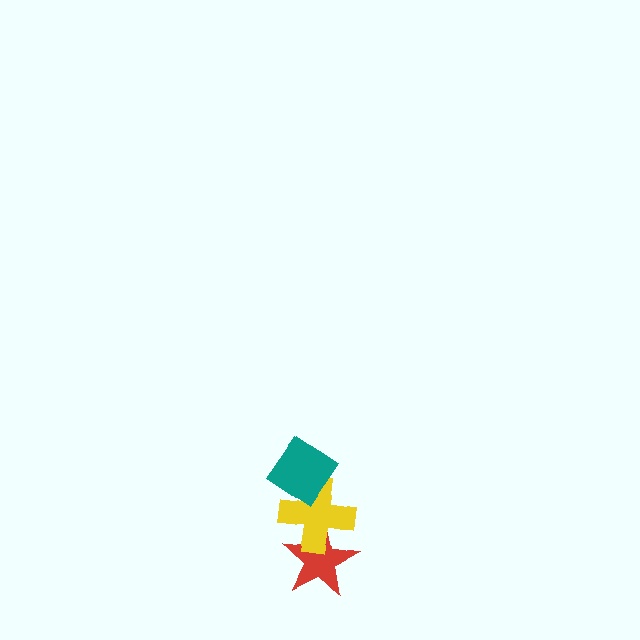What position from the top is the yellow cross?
The yellow cross is 2nd from the top.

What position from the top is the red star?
The red star is 3rd from the top.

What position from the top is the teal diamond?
The teal diamond is 1st from the top.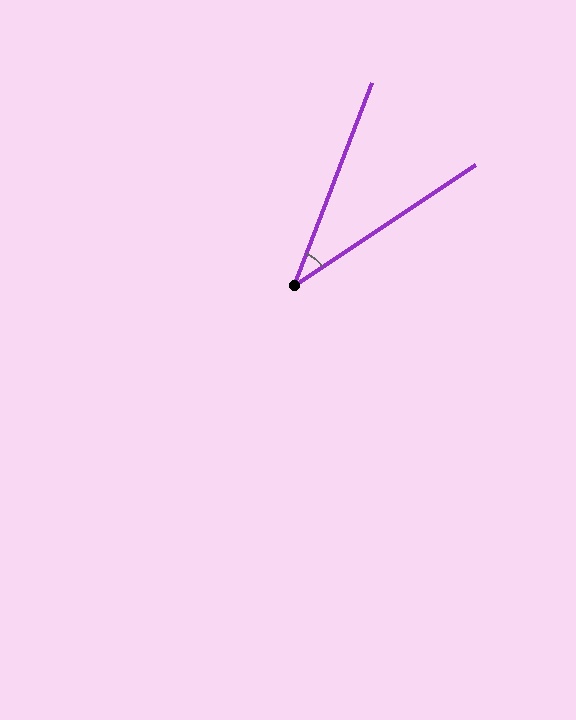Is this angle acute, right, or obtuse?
It is acute.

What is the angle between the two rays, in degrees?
Approximately 35 degrees.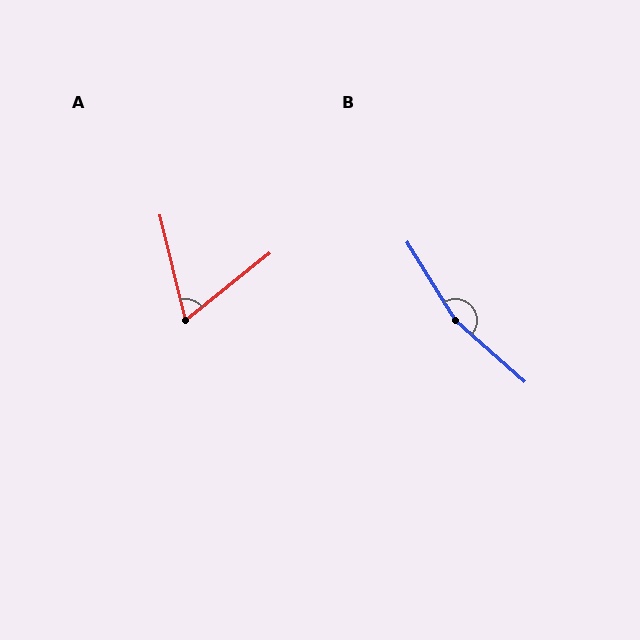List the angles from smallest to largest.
A (65°), B (163°).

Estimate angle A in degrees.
Approximately 65 degrees.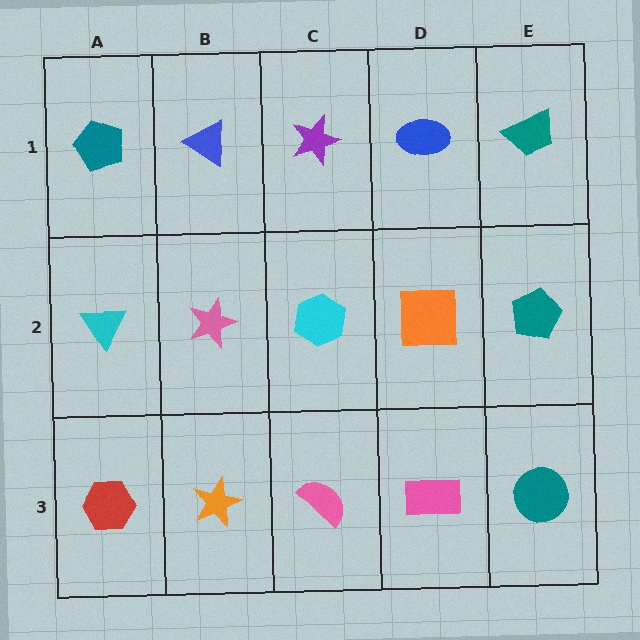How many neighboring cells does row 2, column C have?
4.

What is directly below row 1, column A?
A cyan triangle.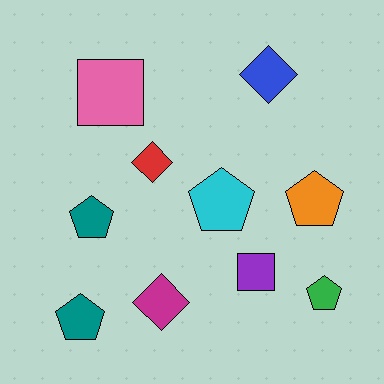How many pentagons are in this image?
There are 5 pentagons.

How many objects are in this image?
There are 10 objects.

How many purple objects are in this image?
There is 1 purple object.